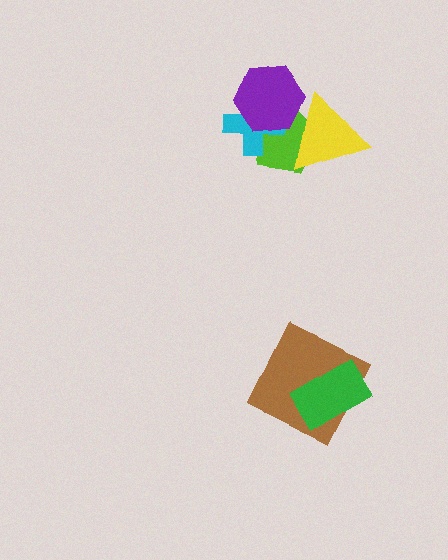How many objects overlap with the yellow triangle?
2 objects overlap with the yellow triangle.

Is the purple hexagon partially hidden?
No, no other shape covers it.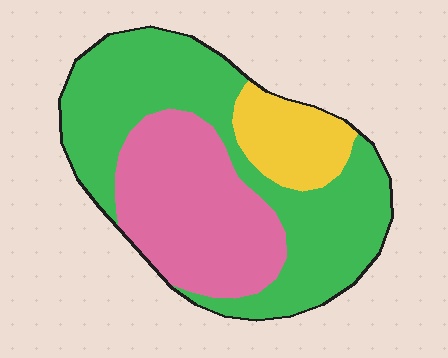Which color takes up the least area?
Yellow, at roughly 15%.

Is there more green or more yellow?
Green.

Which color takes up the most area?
Green, at roughly 50%.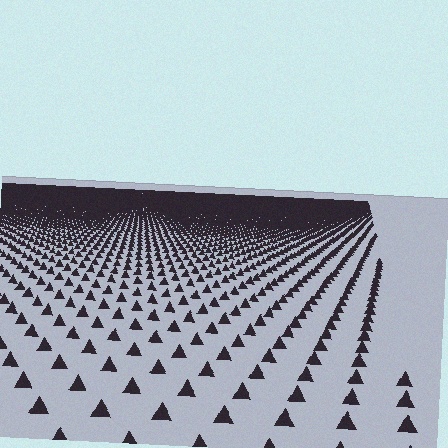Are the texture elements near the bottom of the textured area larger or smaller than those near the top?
Larger. Near the bottom, elements are closer to the viewer and appear at a bigger on-screen size.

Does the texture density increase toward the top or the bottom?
Density increases toward the top.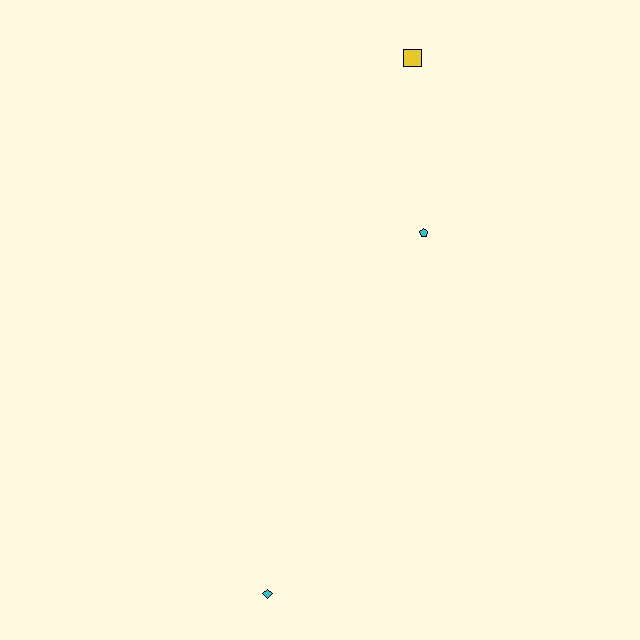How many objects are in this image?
There are 3 objects.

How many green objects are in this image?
There are no green objects.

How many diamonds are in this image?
There is 1 diamond.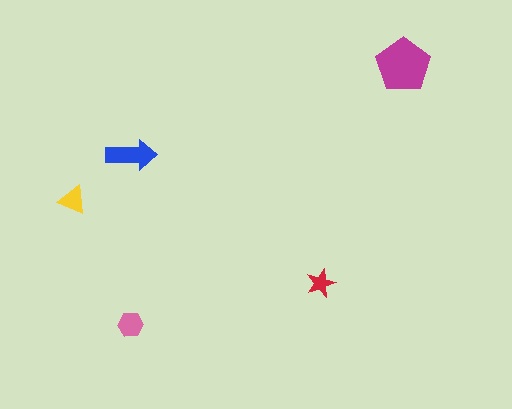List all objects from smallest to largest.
The red star, the yellow triangle, the pink hexagon, the blue arrow, the magenta pentagon.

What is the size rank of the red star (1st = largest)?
5th.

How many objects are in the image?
There are 5 objects in the image.